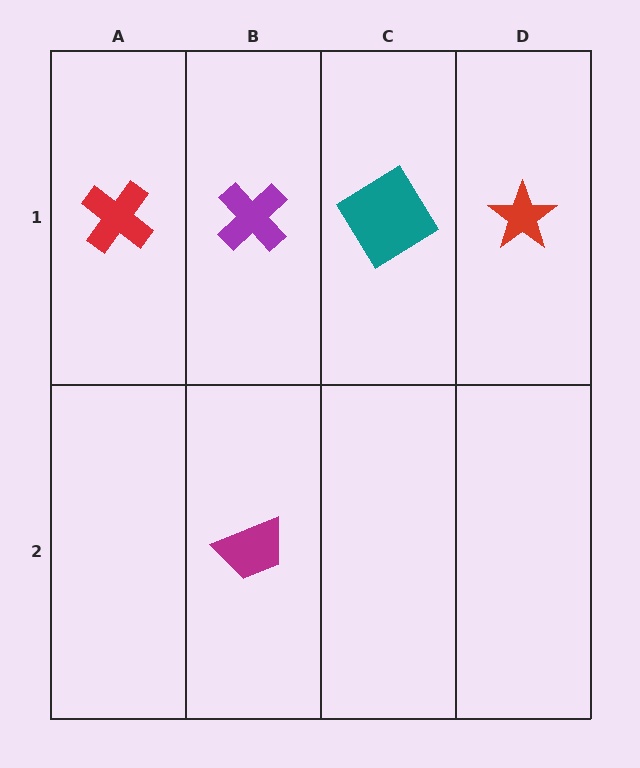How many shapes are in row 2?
1 shape.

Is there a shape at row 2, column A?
No, that cell is empty.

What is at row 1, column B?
A purple cross.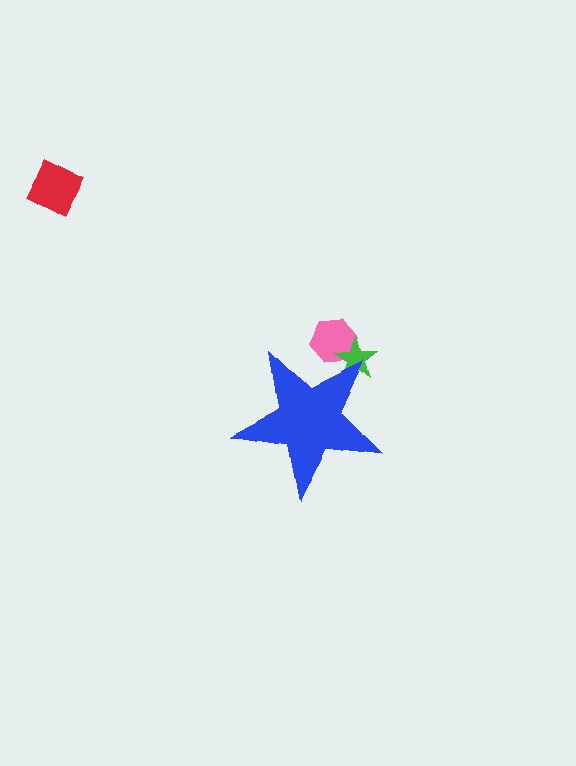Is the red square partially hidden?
No, the red square is fully visible.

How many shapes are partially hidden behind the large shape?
2 shapes are partially hidden.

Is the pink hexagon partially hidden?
Yes, the pink hexagon is partially hidden behind the blue star.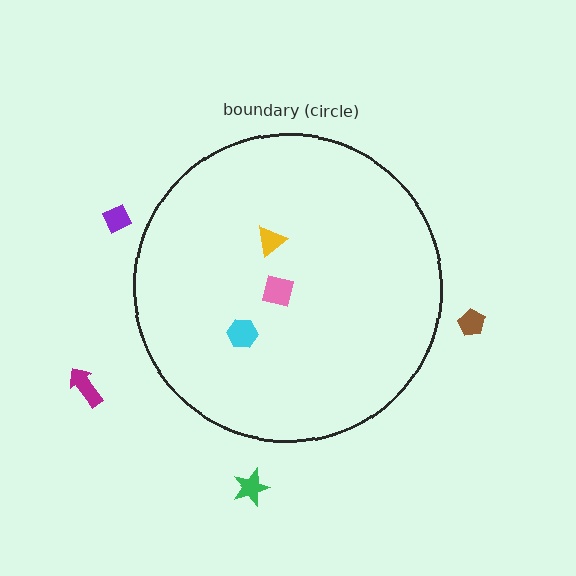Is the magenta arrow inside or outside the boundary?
Outside.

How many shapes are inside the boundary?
3 inside, 4 outside.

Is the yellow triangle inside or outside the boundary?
Inside.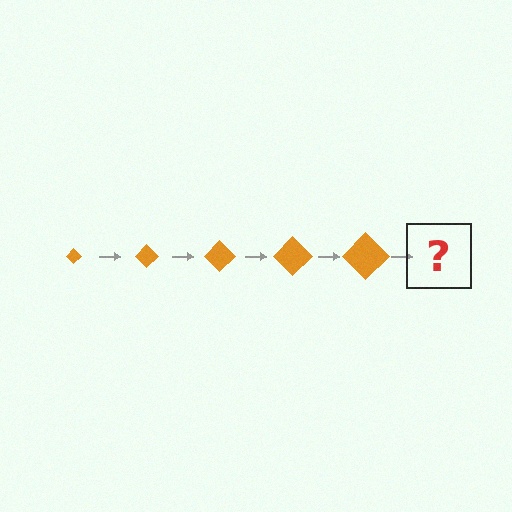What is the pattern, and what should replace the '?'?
The pattern is that the diamond gets progressively larger each step. The '?' should be an orange diamond, larger than the previous one.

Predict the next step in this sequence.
The next step is an orange diamond, larger than the previous one.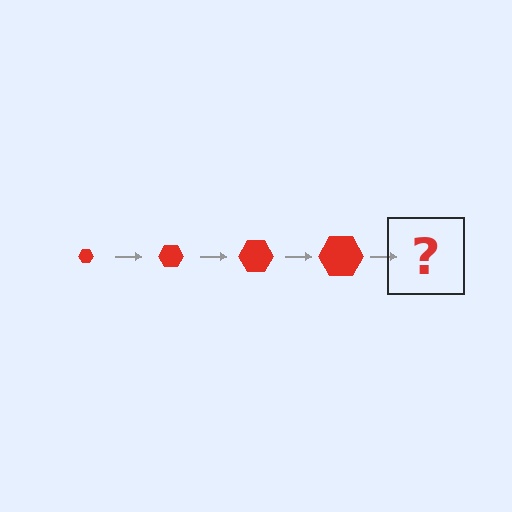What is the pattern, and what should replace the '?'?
The pattern is that the hexagon gets progressively larger each step. The '?' should be a red hexagon, larger than the previous one.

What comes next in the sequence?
The next element should be a red hexagon, larger than the previous one.